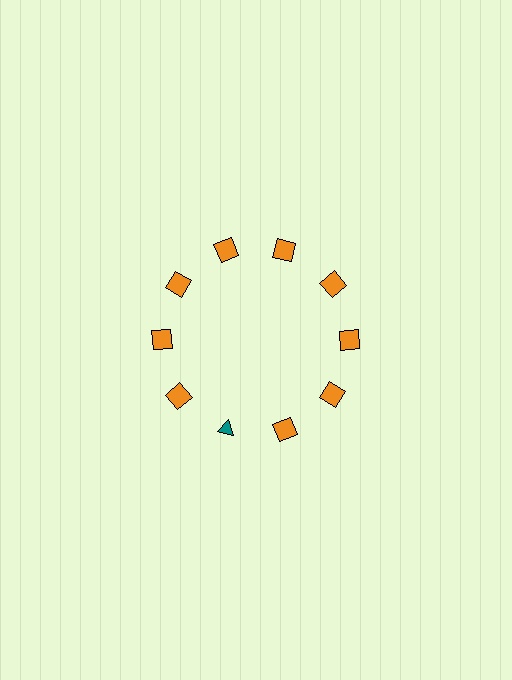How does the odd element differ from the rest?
It differs in both color (teal instead of orange) and shape (triangle instead of square).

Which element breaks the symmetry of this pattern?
The teal triangle at roughly the 7 o'clock position breaks the symmetry. All other shapes are orange squares.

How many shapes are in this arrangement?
There are 10 shapes arranged in a ring pattern.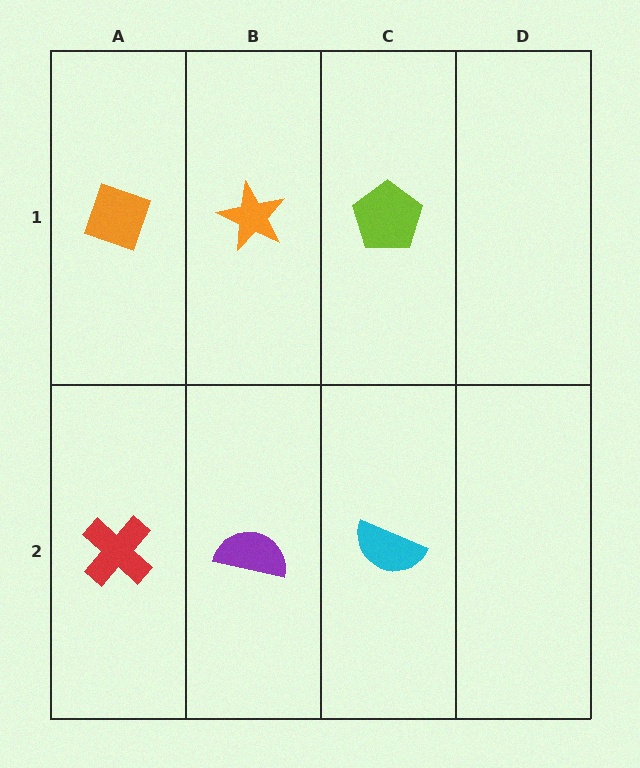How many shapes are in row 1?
3 shapes.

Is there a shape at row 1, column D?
No, that cell is empty.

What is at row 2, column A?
A red cross.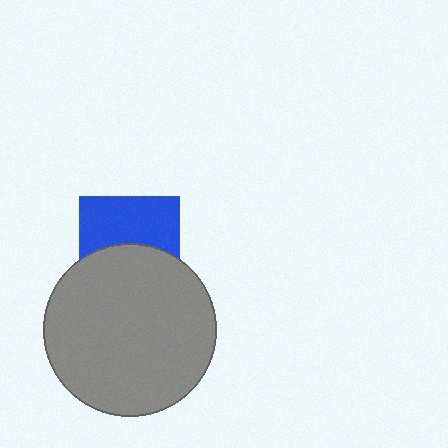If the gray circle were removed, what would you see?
You would see the complete blue square.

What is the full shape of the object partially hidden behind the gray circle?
The partially hidden object is a blue square.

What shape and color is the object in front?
The object in front is a gray circle.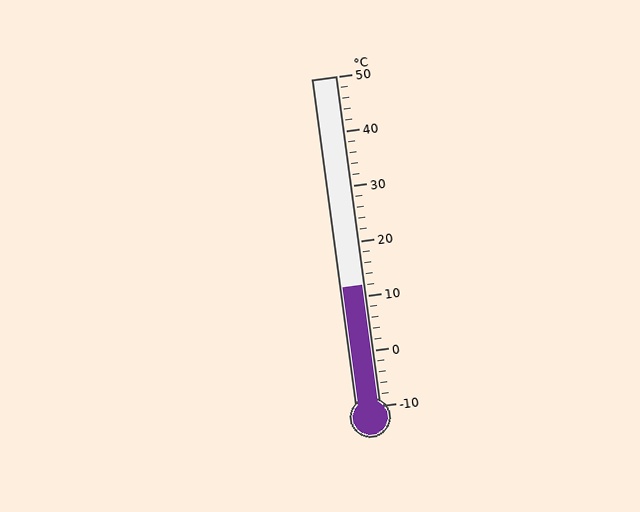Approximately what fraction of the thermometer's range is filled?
The thermometer is filled to approximately 35% of its range.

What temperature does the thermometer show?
The thermometer shows approximately 12°C.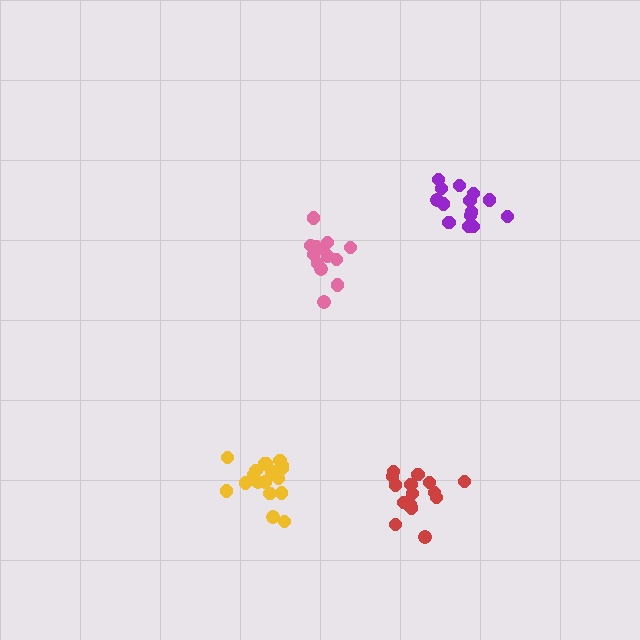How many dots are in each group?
Group 1: 14 dots, Group 2: 16 dots, Group 3: 19 dots, Group 4: 13 dots (62 total).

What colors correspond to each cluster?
The clusters are colored: purple, red, yellow, pink.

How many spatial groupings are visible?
There are 4 spatial groupings.